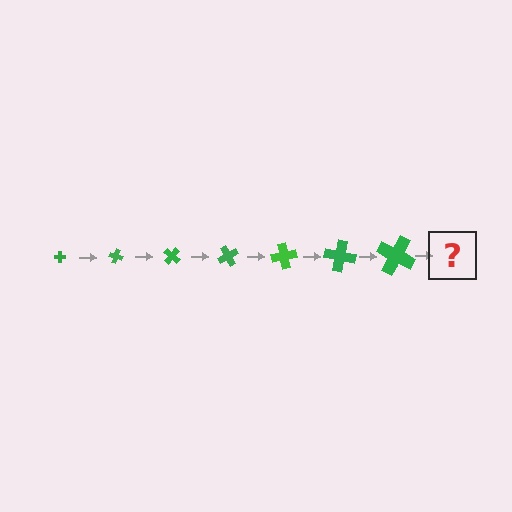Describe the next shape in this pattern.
It should be a cross, larger than the previous one and rotated 140 degrees from the start.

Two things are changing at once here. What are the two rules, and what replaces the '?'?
The two rules are that the cross grows larger each step and it rotates 20 degrees each step. The '?' should be a cross, larger than the previous one and rotated 140 degrees from the start.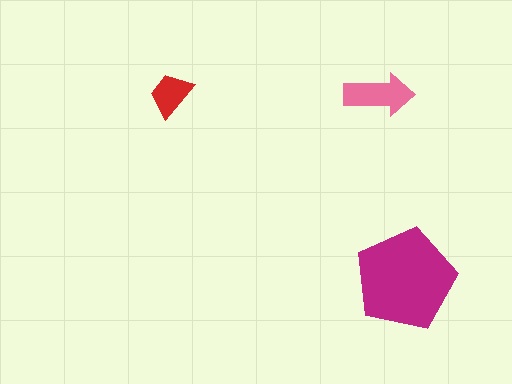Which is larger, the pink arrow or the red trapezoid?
The pink arrow.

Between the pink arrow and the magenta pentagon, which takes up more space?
The magenta pentagon.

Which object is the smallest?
The red trapezoid.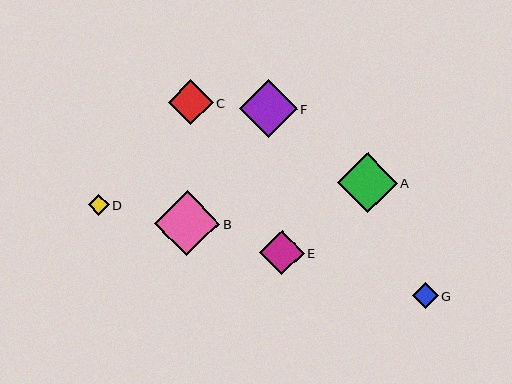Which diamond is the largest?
Diamond B is the largest with a size of approximately 66 pixels.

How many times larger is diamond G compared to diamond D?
Diamond G is approximately 1.3 times the size of diamond D.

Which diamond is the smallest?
Diamond D is the smallest with a size of approximately 21 pixels.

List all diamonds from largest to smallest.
From largest to smallest: B, A, F, C, E, G, D.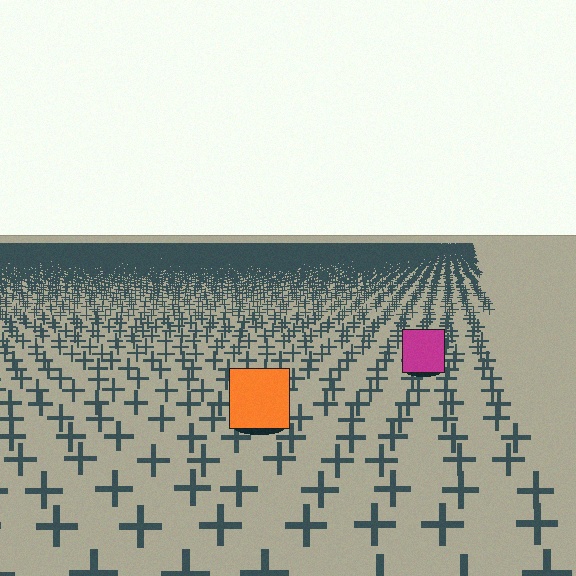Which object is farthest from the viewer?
The magenta square is farthest from the viewer. It appears smaller and the ground texture around it is denser.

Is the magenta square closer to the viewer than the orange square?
No. The orange square is closer — you can tell from the texture gradient: the ground texture is coarser near it.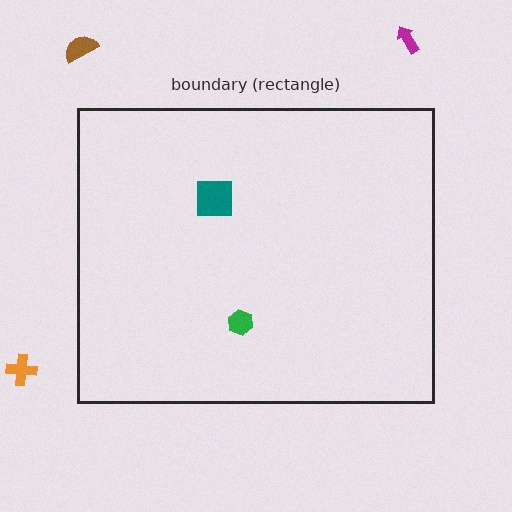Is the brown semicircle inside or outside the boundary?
Outside.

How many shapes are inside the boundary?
2 inside, 3 outside.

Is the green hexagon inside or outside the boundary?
Inside.